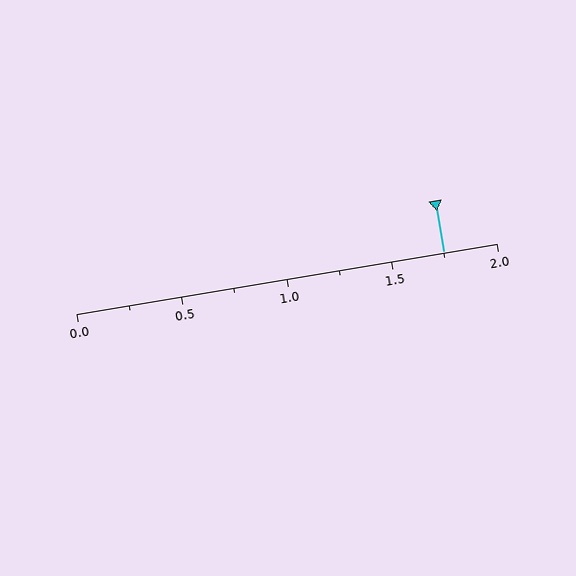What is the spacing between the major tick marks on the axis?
The major ticks are spaced 0.5 apart.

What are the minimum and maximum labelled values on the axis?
The axis runs from 0.0 to 2.0.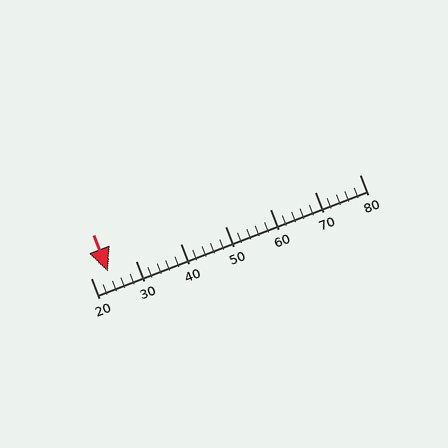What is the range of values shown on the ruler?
The ruler shows values from 20 to 80.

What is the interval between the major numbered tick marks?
The major tick marks are spaced 10 units apart.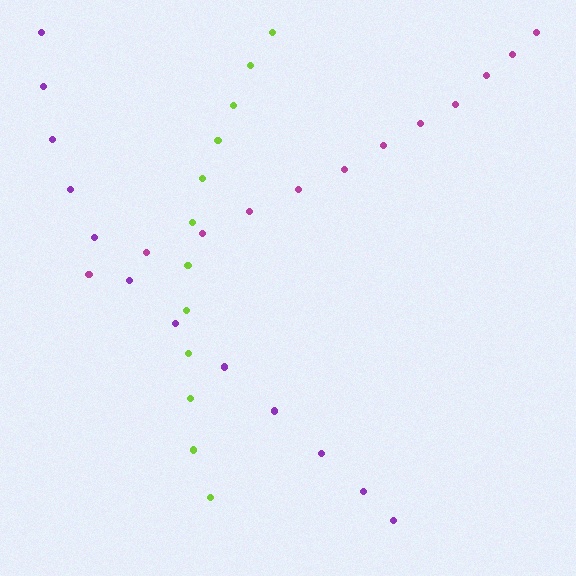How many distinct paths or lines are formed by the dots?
There are 3 distinct paths.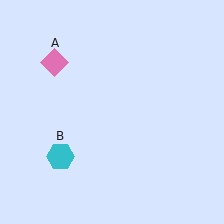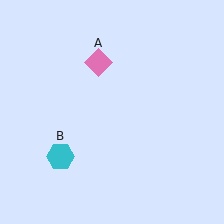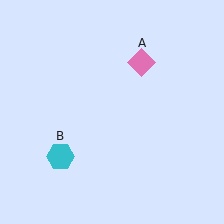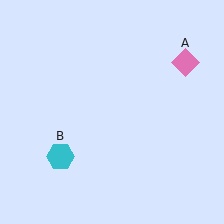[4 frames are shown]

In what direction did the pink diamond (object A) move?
The pink diamond (object A) moved right.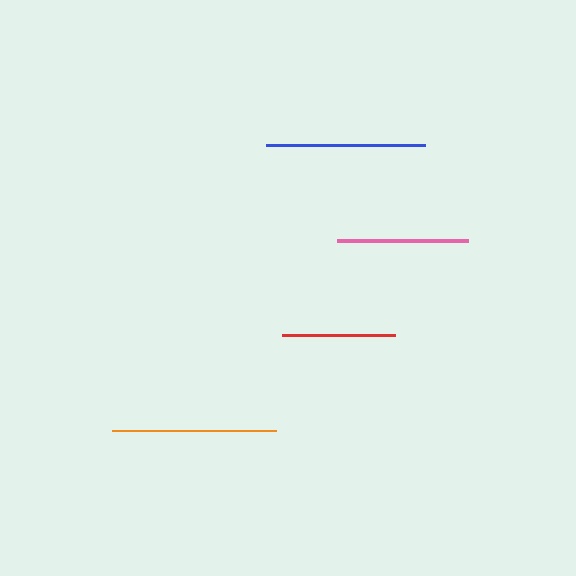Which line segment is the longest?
The orange line is the longest at approximately 164 pixels.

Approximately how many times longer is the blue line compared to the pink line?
The blue line is approximately 1.2 times the length of the pink line.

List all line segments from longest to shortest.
From longest to shortest: orange, blue, pink, red.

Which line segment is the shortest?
The red line is the shortest at approximately 114 pixels.